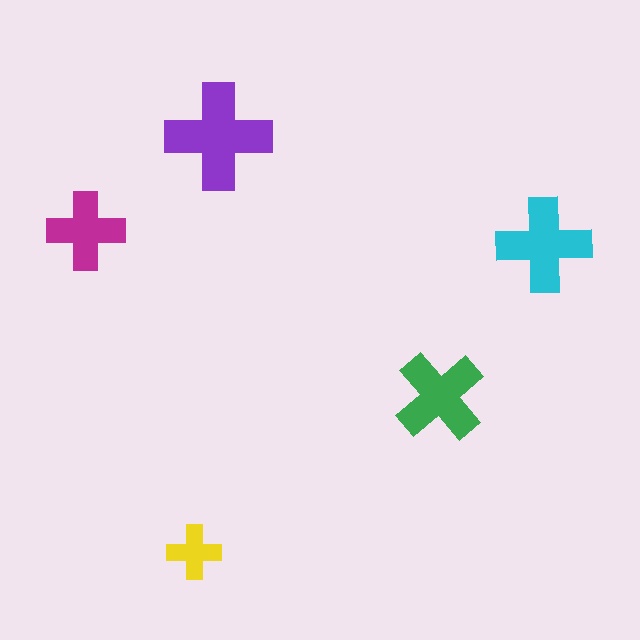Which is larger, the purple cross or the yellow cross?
The purple one.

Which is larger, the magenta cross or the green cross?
The green one.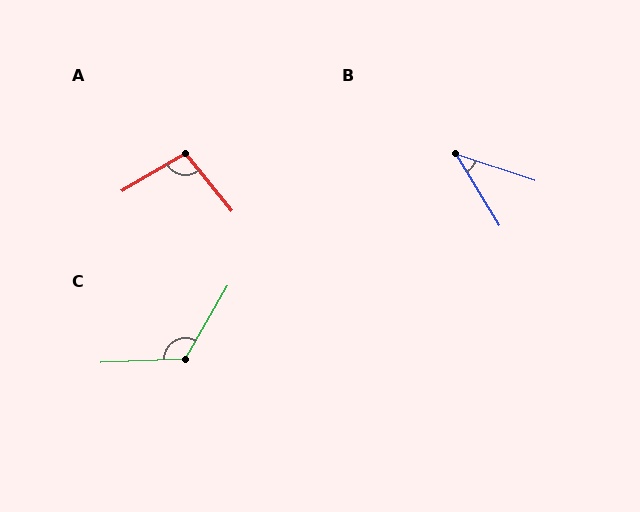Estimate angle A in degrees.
Approximately 98 degrees.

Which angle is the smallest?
B, at approximately 41 degrees.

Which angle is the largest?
C, at approximately 123 degrees.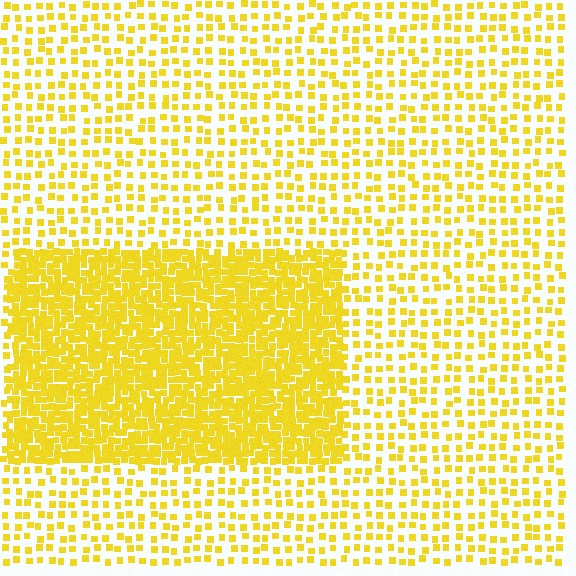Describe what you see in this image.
The image contains small yellow elements arranged at two different densities. A rectangle-shaped region is visible where the elements are more densely packed than the surrounding area.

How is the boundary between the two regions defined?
The boundary is defined by a change in element density (approximately 2.8x ratio). All elements are the same color, size, and shape.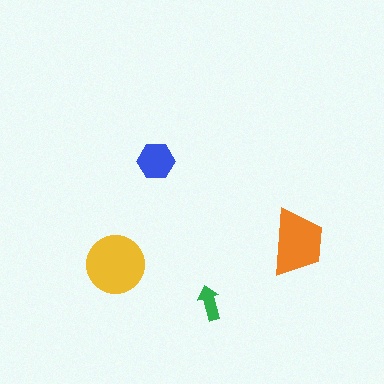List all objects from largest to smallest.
The yellow circle, the orange trapezoid, the blue hexagon, the green arrow.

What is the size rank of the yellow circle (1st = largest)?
1st.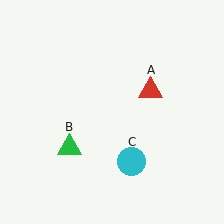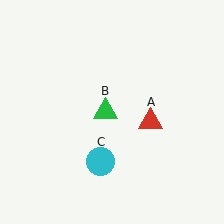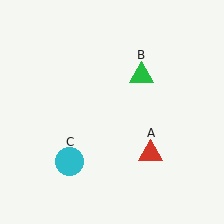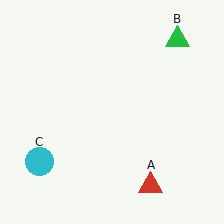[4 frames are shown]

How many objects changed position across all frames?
3 objects changed position: red triangle (object A), green triangle (object B), cyan circle (object C).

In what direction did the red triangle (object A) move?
The red triangle (object A) moved down.